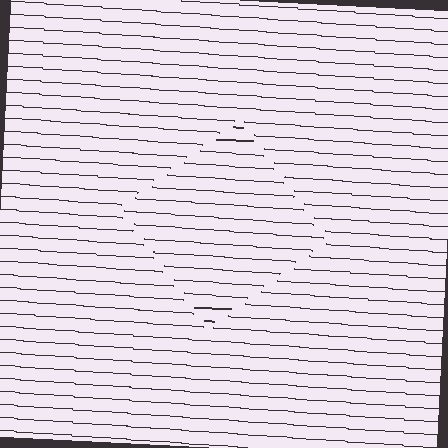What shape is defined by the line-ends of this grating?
An illusory square. The interior of the shape contains the same grating, shifted by half a period — the contour is defined by the phase discontinuity where line-ends from the inner and outer gratings abut.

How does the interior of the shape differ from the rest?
The interior of the shape contains the same grating, shifted by half a period — the contour is defined by the phase discontinuity where line-ends from the inner and outer gratings abut.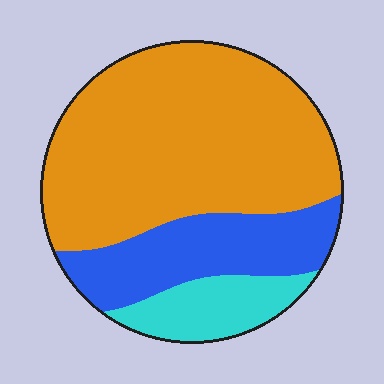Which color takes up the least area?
Cyan, at roughly 15%.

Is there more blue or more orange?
Orange.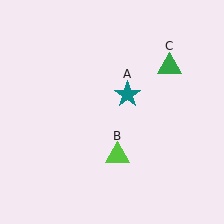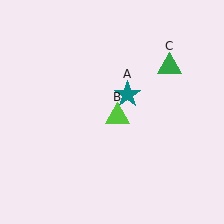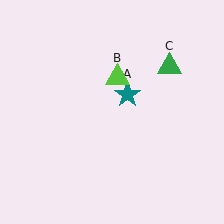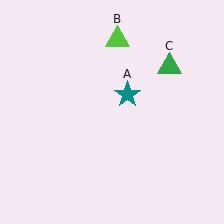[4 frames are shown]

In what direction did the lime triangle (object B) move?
The lime triangle (object B) moved up.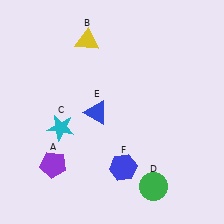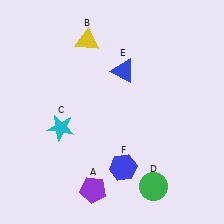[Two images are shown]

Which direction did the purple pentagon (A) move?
The purple pentagon (A) moved right.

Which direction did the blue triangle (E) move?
The blue triangle (E) moved up.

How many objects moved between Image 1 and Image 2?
2 objects moved between the two images.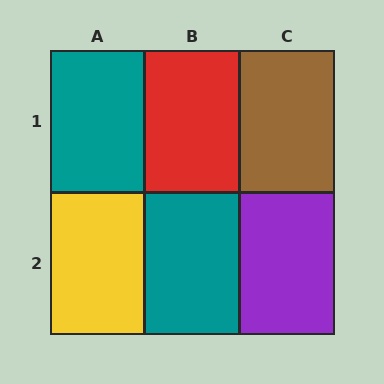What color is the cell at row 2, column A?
Yellow.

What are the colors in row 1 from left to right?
Teal, red, brown.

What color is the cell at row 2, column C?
Purple.